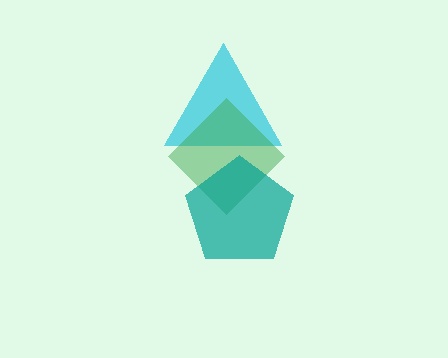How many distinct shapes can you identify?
There are 3 distinct shapes: a cyan triangle, a green diamond, a teal pentagon.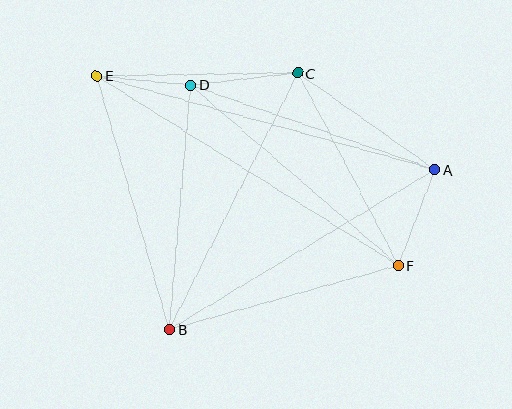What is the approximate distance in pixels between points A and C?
The distance between A and C is approximately 168 pixels.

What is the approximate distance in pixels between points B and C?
The distance between B and C is approximately 287 pixels.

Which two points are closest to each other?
Points D and E are closest to each other.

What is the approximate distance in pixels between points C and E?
The distance between C and E is approximately 201 pixels.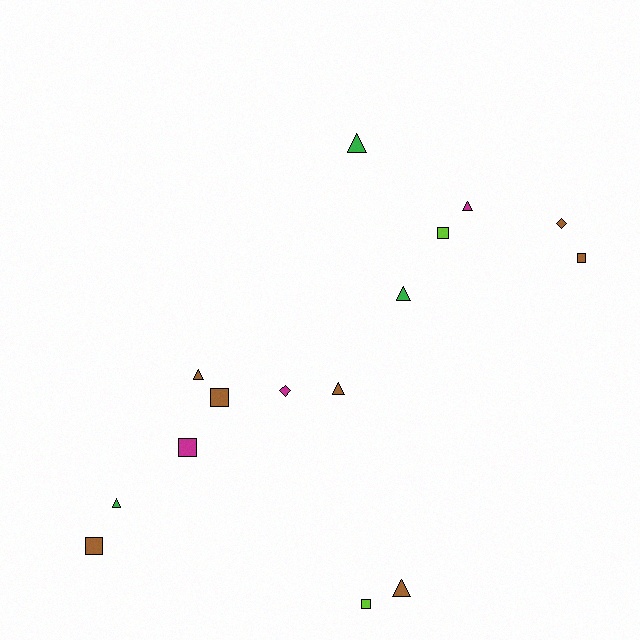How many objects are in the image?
There are 15 objects.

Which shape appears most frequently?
Triangle, with 7 objects.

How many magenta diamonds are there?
There is 1 magenta diamond.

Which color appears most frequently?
Brown, with 7 objects.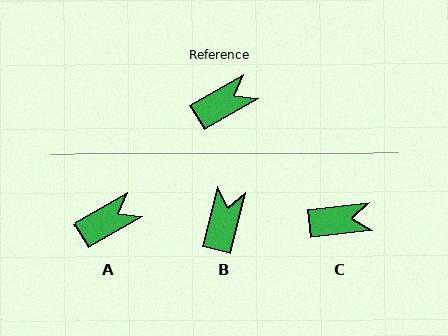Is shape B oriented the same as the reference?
No, it is off by about 46 degrees.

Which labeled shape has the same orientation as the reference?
A.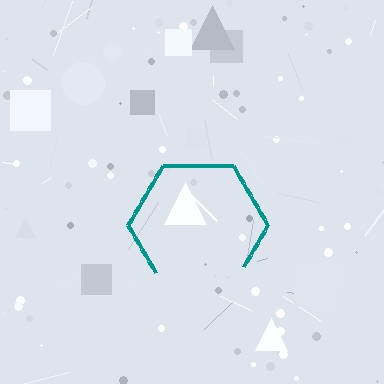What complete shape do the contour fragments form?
The contour fragments form a hexagon.